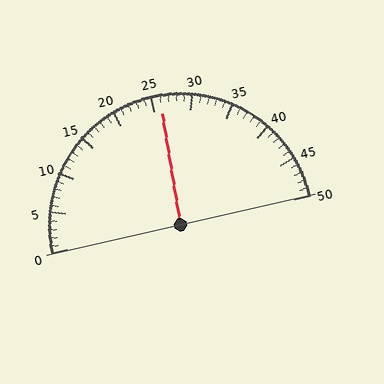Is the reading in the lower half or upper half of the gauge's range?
The reading is in the upper half of the range (0 to 50).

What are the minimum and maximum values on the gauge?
The gauge ranges from 0 to 50.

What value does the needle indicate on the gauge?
The needle indicates approximately 26.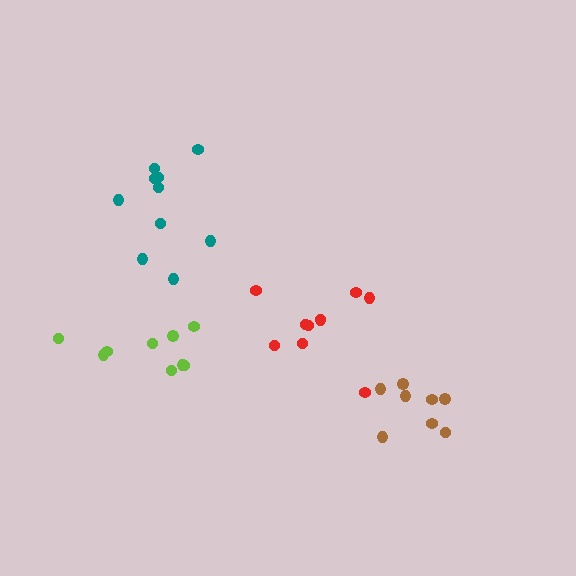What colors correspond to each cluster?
The clusters are colored: teal, brown, lime, red.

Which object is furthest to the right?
The brown cluster is rightmost.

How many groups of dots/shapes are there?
There are 4 groups.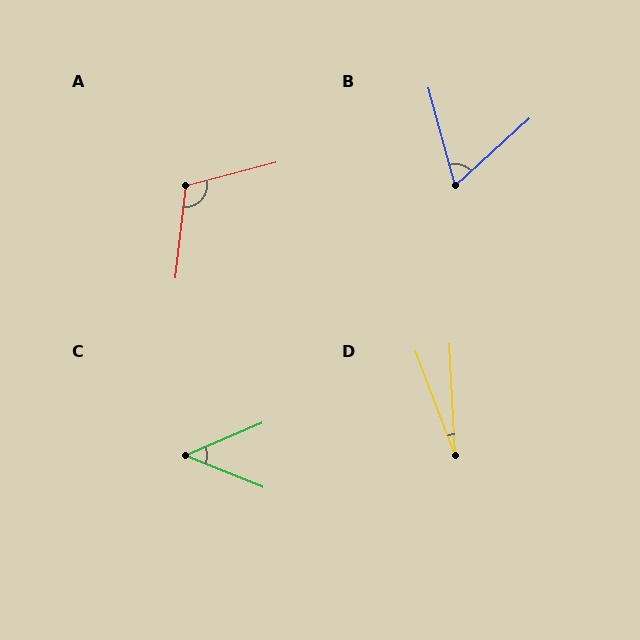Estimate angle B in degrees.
Approximately 63 degrees.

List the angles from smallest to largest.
D (18°), C (45°), B (63°), A (111°).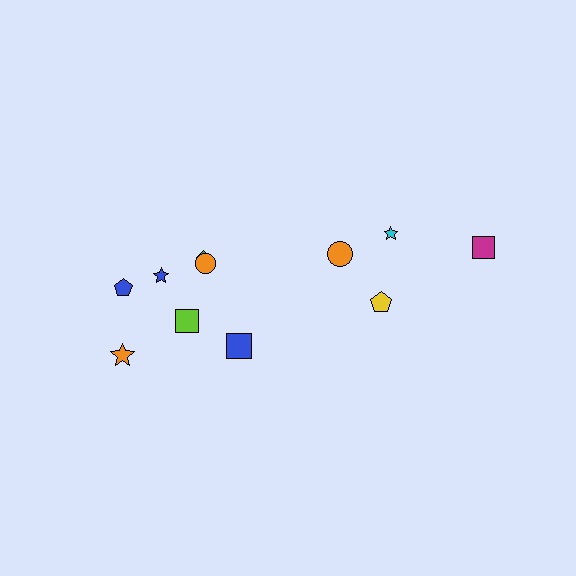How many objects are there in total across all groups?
There are 11 objects.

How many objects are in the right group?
There are 4 objects.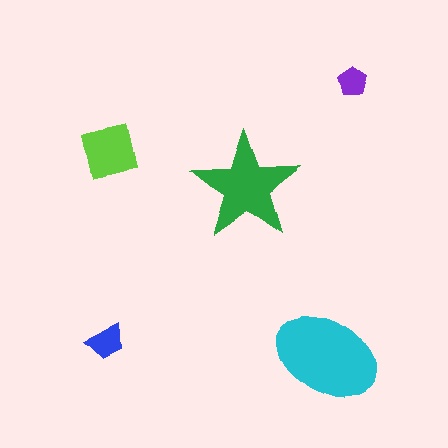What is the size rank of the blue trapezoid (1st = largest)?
4th.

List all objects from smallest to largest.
The purple pentagon, the blue trapezoid, the lime square, the green star, the cyan ellipse.